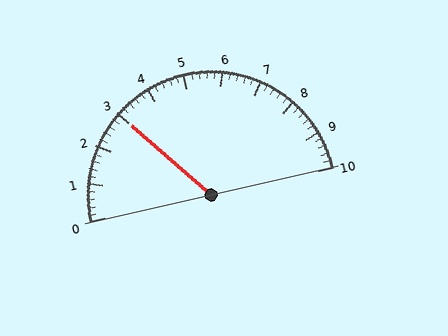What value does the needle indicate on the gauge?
The needle indicates approximately 3.0.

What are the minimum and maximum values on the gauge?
The gauge ranges from 0 to 10.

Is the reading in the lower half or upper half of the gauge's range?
The reading is in the lower half of the range (0 to 10).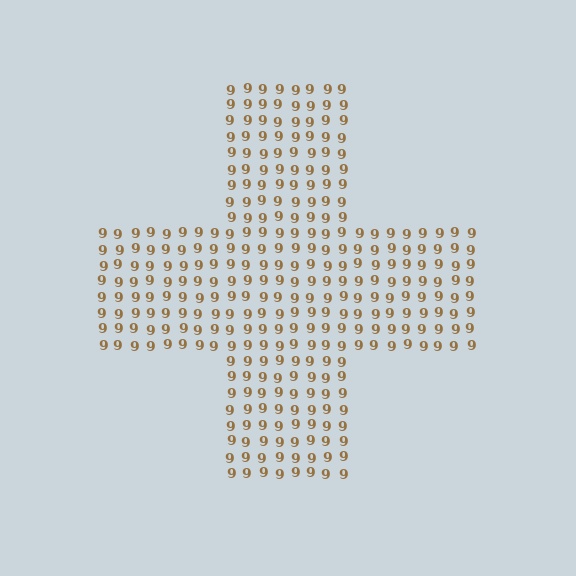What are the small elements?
The small elements are digit 9's.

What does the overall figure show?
The overall figure shows a cross.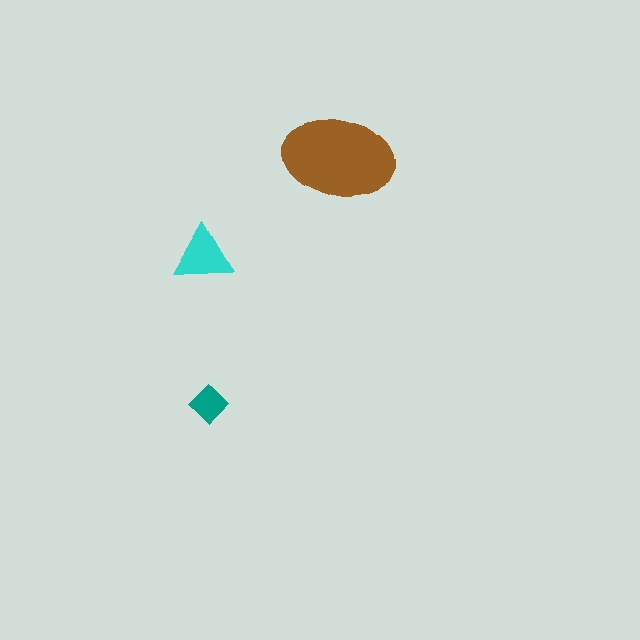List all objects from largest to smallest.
The brown ellipse, the cyan triangle, the teal diamond.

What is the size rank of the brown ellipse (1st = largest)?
1st.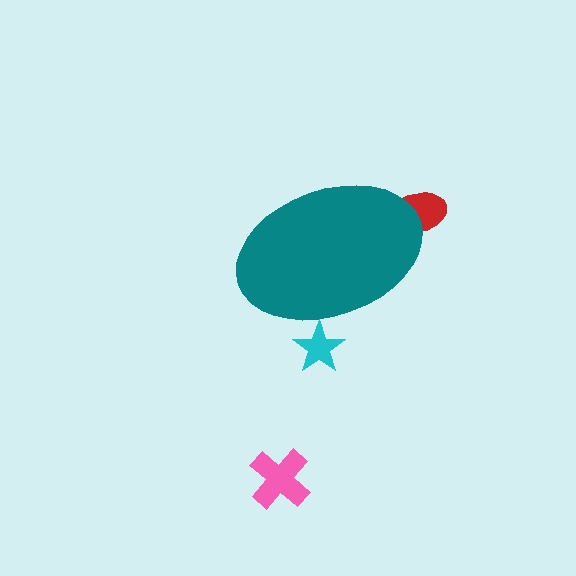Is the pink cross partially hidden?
No, the pink cross is fully visible.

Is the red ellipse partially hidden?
Yes, the red ellipse is partially hidden behind the teal ellipse.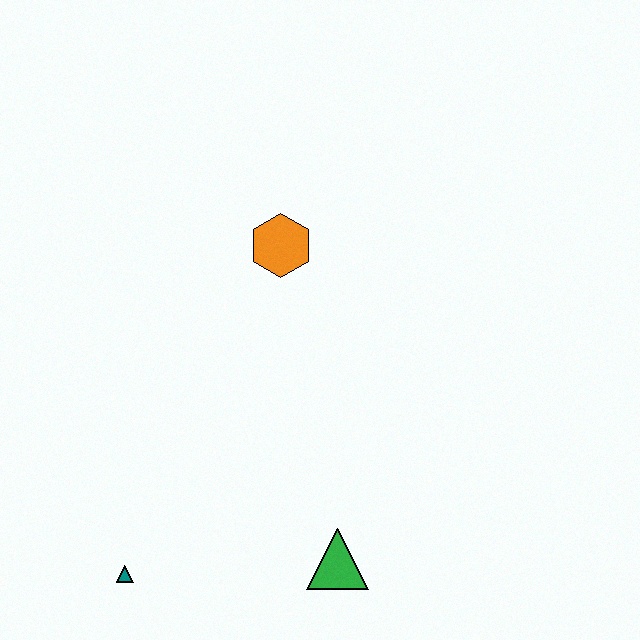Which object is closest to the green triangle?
The teal triangle is closest to the green triangle.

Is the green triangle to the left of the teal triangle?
No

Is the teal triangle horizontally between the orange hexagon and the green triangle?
No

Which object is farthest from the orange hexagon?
The teal triangle is farthest from the orange hexagon.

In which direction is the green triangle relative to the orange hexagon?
The green triangle is below the orange hexagon.